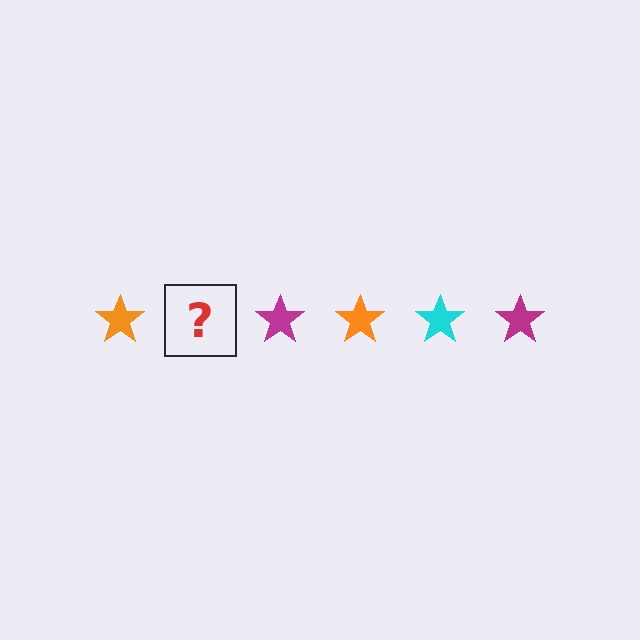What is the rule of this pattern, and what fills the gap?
The rule is that the pattern cycles through orange, cyan, magenta stars. The gap should be filled with a cyan star.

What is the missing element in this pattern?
The missing element is a cyan star.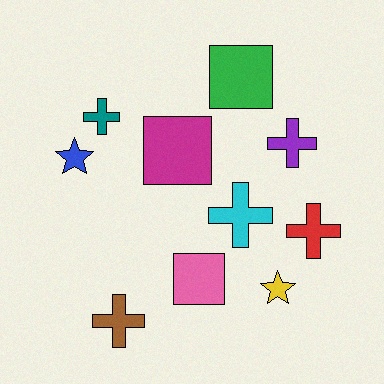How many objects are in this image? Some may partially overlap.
There are 10 objects.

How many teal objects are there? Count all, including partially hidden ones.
There is 1 teal object.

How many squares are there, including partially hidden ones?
There are 3 squares.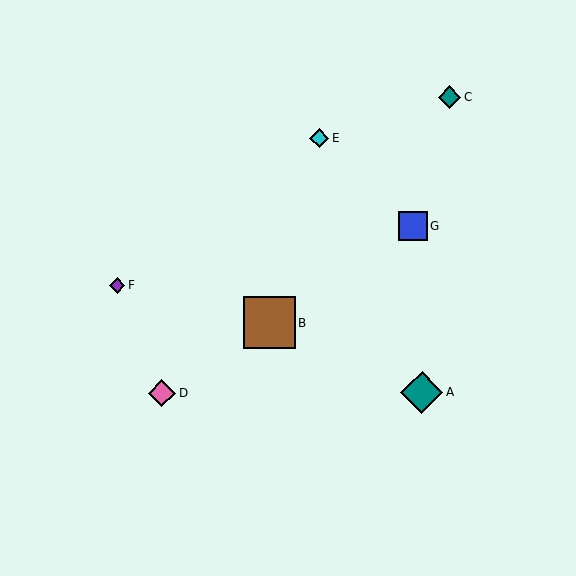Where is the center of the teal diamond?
The center of the teal diamond is at (422, 392).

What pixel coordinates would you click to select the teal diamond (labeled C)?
Click at (449, 97) to select the teal diamond C.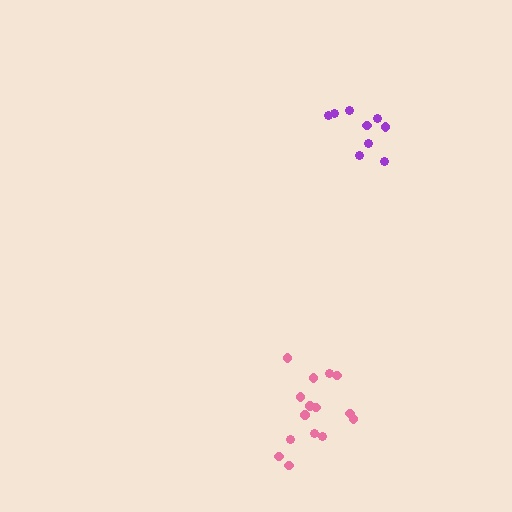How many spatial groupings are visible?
There are 2 spatial groupings.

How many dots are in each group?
Group 1: 15 dots, Group 2: 9 dots (24 total).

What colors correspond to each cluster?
The clusters are colored: pink, purple.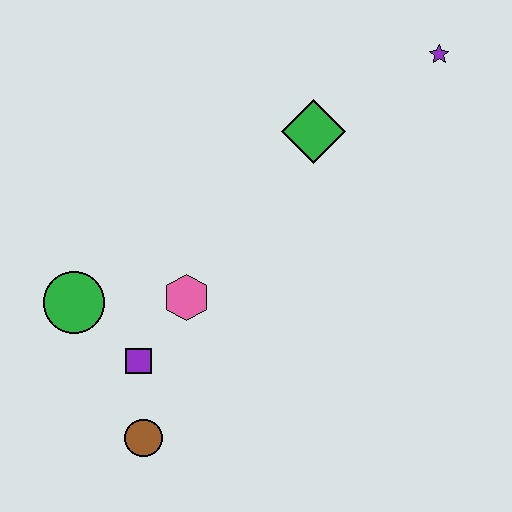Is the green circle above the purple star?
No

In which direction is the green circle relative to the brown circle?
The green circle is above the brown circle.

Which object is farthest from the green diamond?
The brown circle is farthest from the green diamond.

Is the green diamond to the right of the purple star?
No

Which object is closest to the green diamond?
The purple star is closest to the green diamond.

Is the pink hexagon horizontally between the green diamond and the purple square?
Yes